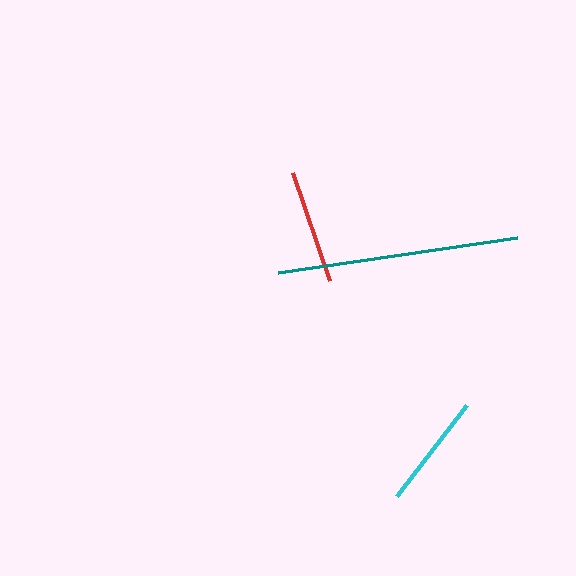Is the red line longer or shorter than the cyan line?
The cyan line is longer than the red line.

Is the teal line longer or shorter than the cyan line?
The teal line is longer than the cyan line.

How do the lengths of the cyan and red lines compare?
The cyan and red lines are approximately the same length.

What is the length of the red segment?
The red segment is approximately 114 pixels long.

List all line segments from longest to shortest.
From longest to shortest: teal, cyan, red.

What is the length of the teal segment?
The teal segment is approximately 241 pixels long.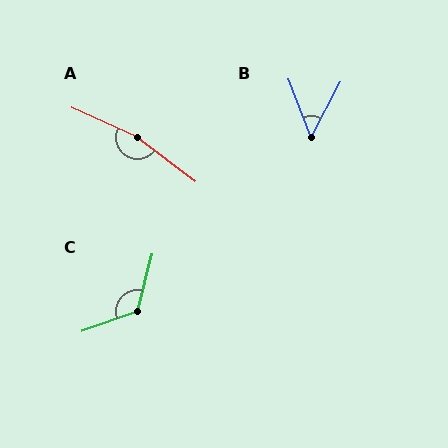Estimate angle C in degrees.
Approximately 123 degrees.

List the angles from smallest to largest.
B (49°), C (123°), A (167°).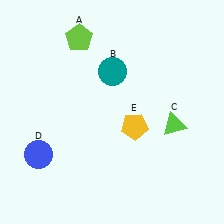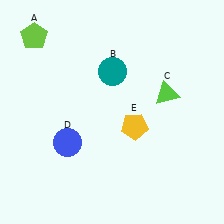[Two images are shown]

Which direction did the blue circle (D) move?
The blue circle (D) moved right.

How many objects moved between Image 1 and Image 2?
3 objects moved between the two images.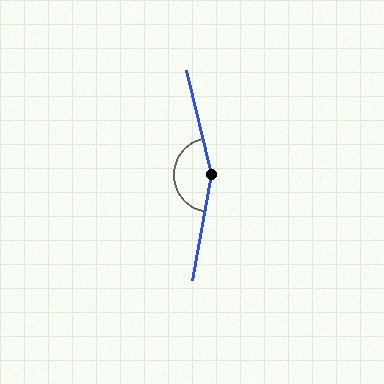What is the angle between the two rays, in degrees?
Approximately 157 degrees.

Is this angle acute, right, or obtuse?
It is obtuse.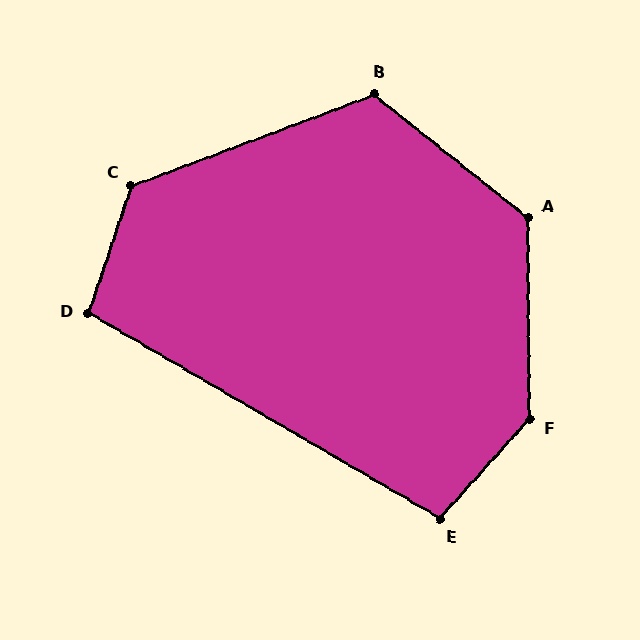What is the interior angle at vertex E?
Approximately 102 degrees (obtuse).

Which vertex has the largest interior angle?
F, at approximately 137 degrees.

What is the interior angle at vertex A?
Approximately 129 degrees (obtuse).